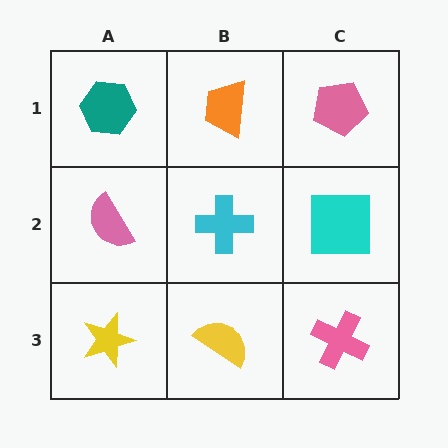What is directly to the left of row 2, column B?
A pink semicircle.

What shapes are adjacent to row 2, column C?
A pink pentagon (row 1, column C), a pink cross (row 3, column C), a cyan cross (row 2, column B).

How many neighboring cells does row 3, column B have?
3.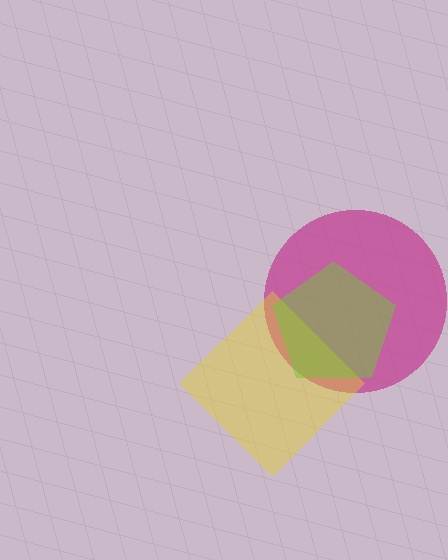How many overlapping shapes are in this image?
There are 3 overlapping shapes in the image.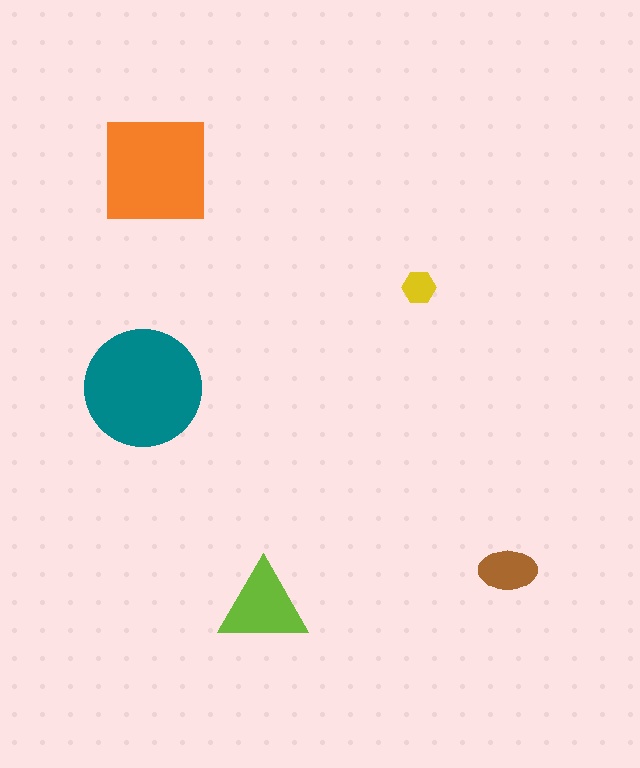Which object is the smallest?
The yellow hexagon.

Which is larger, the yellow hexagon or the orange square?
The orange square.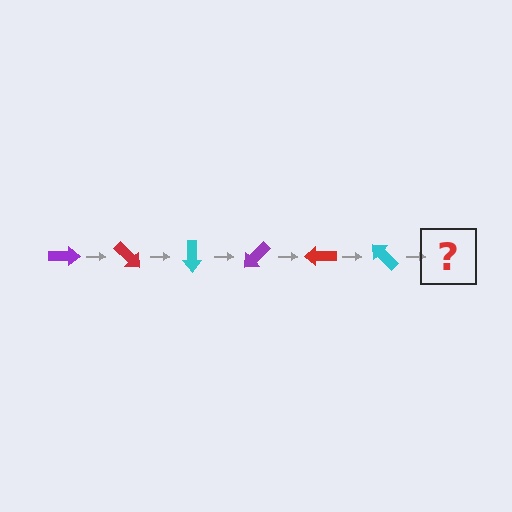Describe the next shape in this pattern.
It should be a purple arrow, rotated 270 degrees from the start.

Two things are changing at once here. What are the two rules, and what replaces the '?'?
The two rules are that it rotates 45 degrees each step and the color cycles through purple, red, and cyan. The '?' should be a purple arrow, rotated 270 degrees from the start.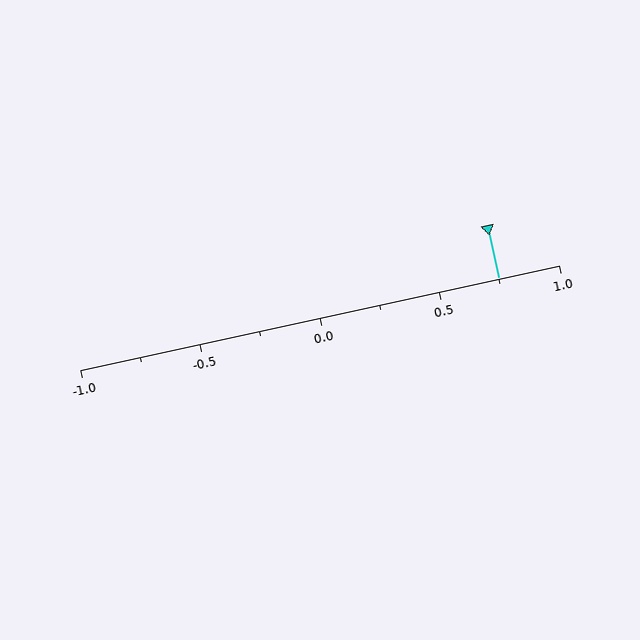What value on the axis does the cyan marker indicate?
The marker indicates approximately 0.75.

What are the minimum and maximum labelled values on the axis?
The axis runs from -1.0 to 1.0.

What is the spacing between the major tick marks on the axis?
The major ticks are spaced 0.5 apart.